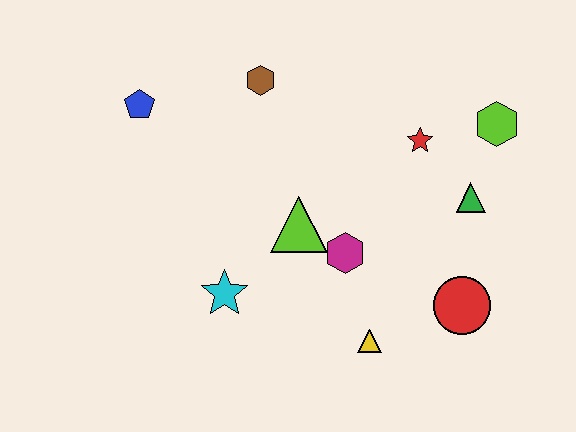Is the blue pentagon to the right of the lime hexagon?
No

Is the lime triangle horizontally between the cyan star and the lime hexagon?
Yes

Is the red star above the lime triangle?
Yes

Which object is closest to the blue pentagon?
The brown hexagon is closest to the blue pentagon.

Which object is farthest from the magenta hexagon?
The blue pentagon is farthest from the magenta hexagon.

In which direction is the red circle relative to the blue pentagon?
The red circle is to the right of the blue pentagon.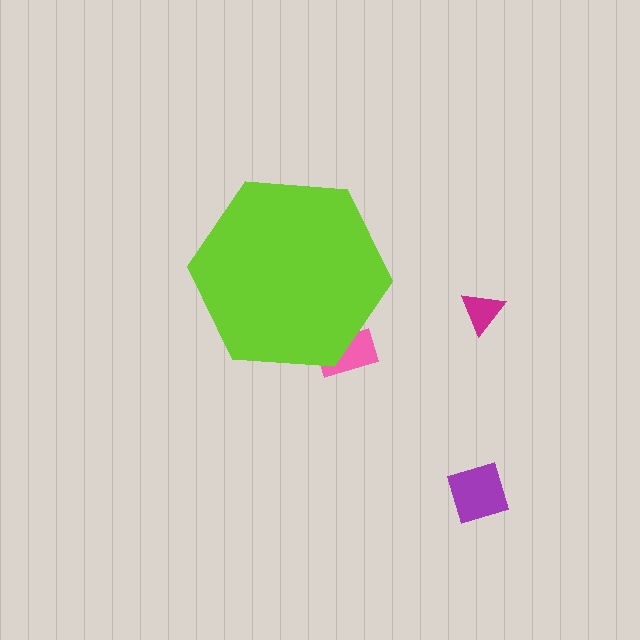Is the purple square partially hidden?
No, the purple square is fully visible.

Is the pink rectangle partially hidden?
Yes, the pink rectangle is partially hidden behind the lime hexagon.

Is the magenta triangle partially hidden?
No, the magenta triangle is fully visible.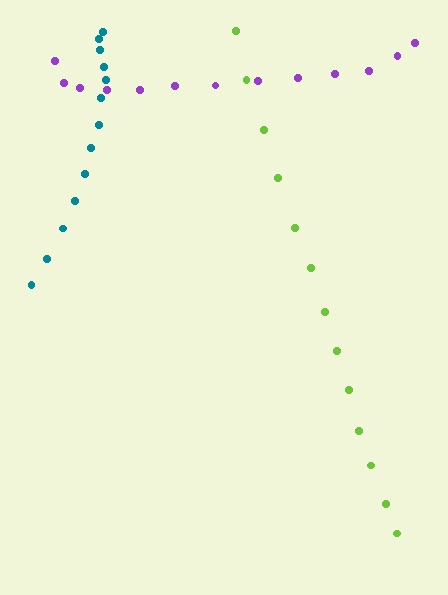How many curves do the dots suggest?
There are 3 distinct paths.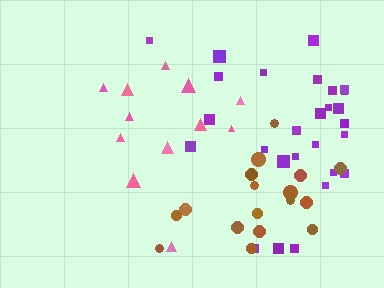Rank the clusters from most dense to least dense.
pink, brown, purple.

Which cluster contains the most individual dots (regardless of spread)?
Purple (27).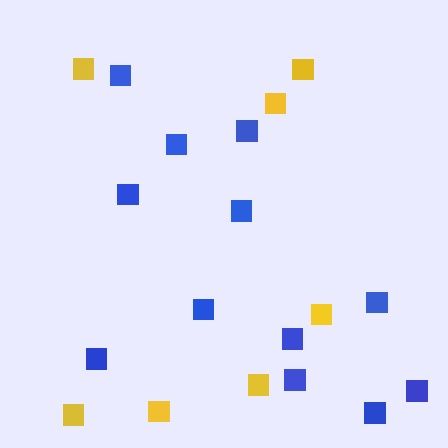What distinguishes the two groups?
There are 2 groups: one group of yellow squares (7) and one group of blue squares (12).